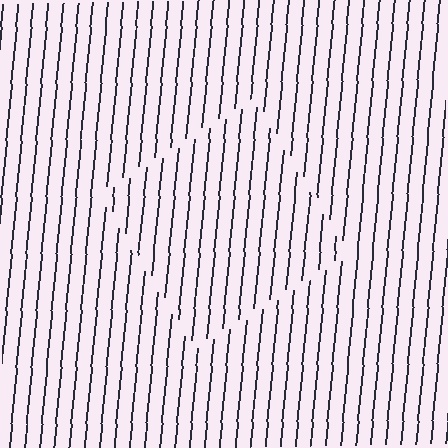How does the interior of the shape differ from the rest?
The interior of the shape contains the same grating, shifted by half a period — the contour is defined by the phase discontinuity where line-ends from the inner and outer gratings abut.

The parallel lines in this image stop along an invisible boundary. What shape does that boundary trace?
An illusory square. The interior of the shape contains the same grating, shifted by half a period — the contour is defined by the phase discontinuity where line-ends from the inner and outer gratings abut.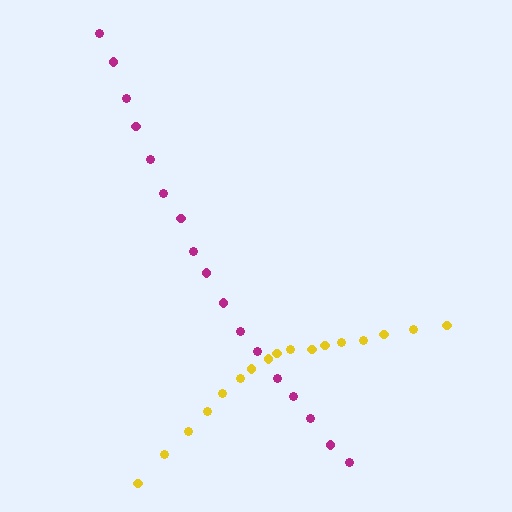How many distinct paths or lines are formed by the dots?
There are 2 distinct paths.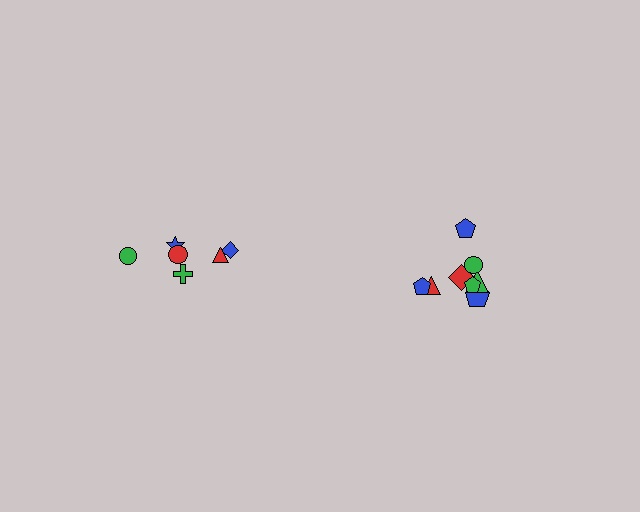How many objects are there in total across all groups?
There are 14 objects.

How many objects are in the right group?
There are 8 objects.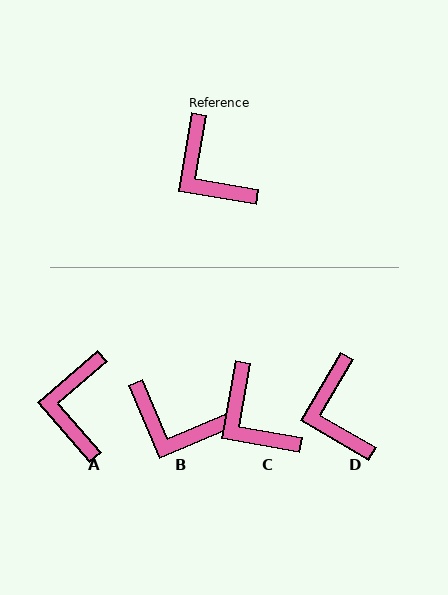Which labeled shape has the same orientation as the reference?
C.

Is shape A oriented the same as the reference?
No, it is off by about 39 degrees.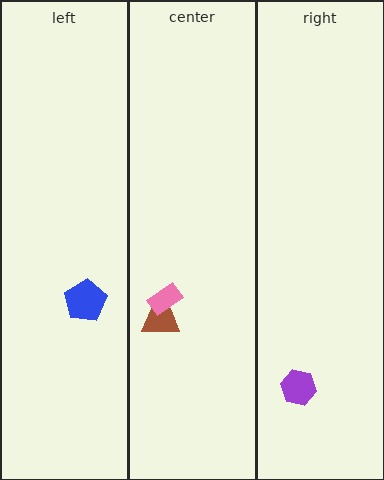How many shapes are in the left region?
1.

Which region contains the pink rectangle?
The center region.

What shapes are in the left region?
The blue pentagon.